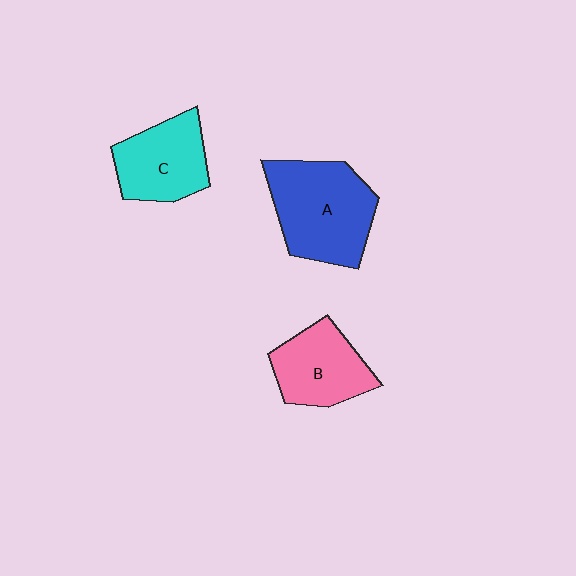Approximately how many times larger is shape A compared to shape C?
Approximately 1.4 times.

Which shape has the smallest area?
Shape B (pink).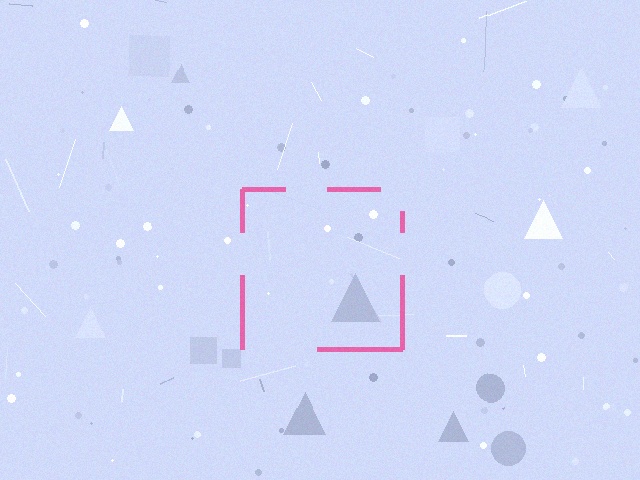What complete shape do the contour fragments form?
The contour fragments form a square.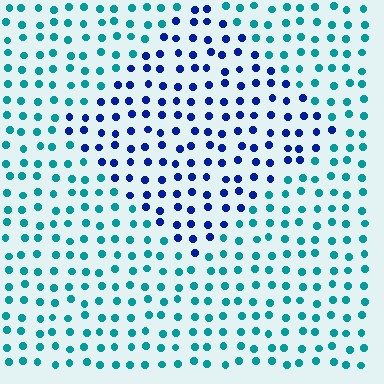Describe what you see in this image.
The image is filled with small teal elements in a uniform arrangement. A diamond-shaped region is visible where the elements are tinted to a slightly different hue, forming a subtle color boundary.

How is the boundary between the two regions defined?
The boundary is defined purely by a slight shift in hue (about 51 degrees). Spacing, size, and orientation are identical on both sides.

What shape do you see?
I see a diamond.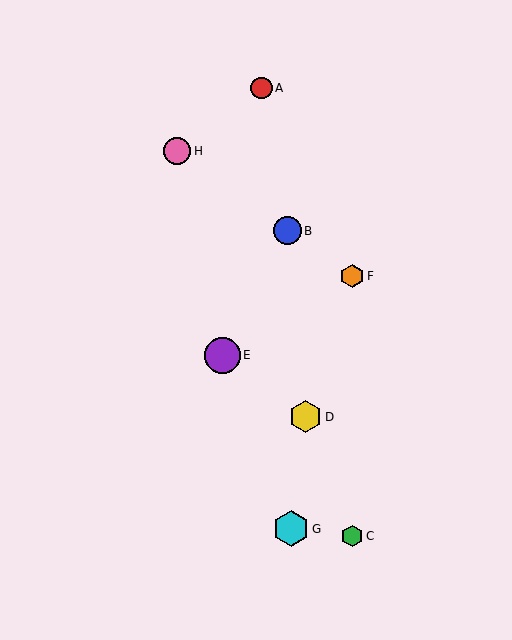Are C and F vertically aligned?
Yes, both are at x≈352.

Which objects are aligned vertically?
Objects C, F are aligned vertically.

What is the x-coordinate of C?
Object C is at x≈352.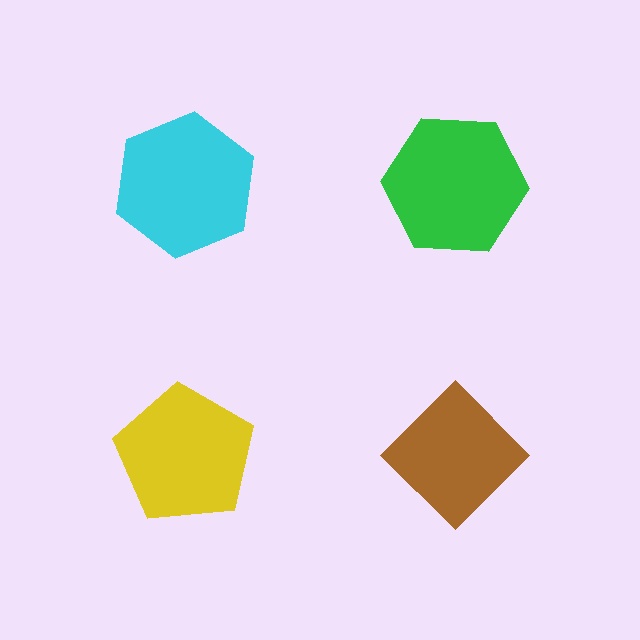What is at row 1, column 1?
A cyan hexagon.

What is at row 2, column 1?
A yellow pentagon.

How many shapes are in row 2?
2 shapes.